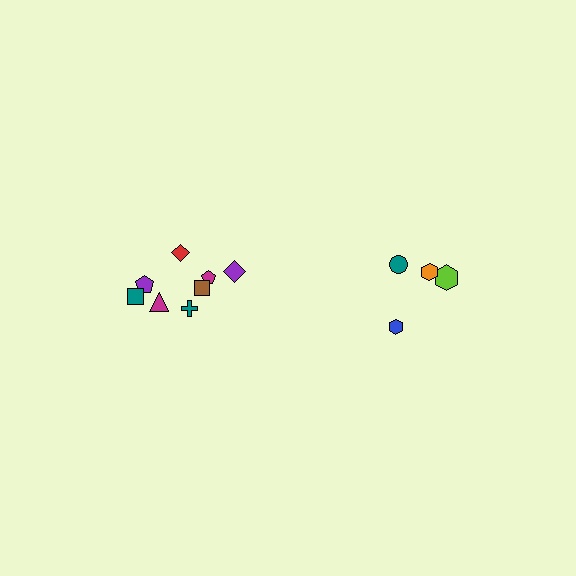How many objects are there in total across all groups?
There are 12 objects.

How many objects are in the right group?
There are 4 objects.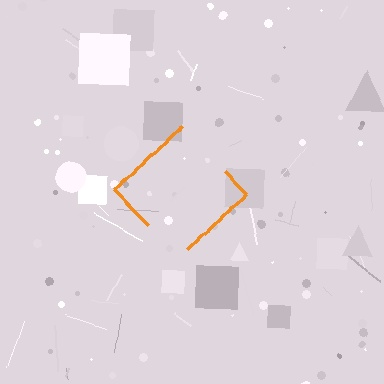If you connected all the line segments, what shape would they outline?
They would outline a diamond.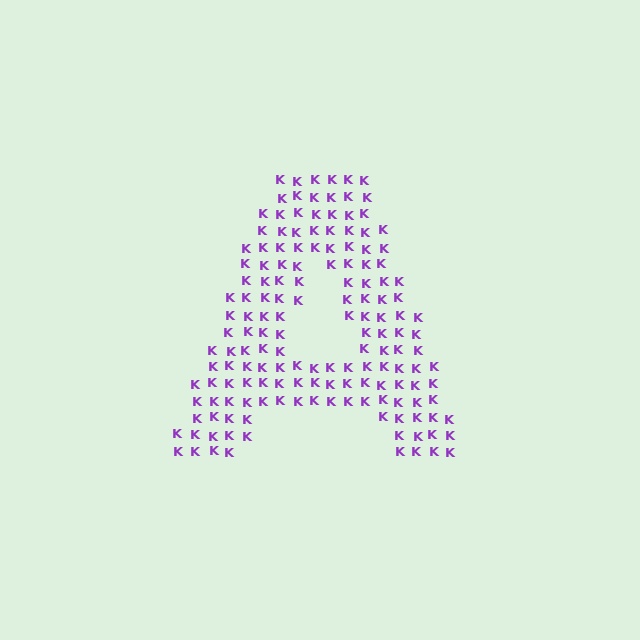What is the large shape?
The large shape is the letter A.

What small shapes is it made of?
It is made of small letter K's.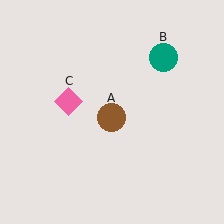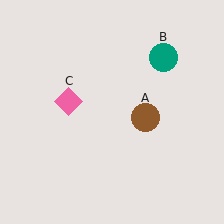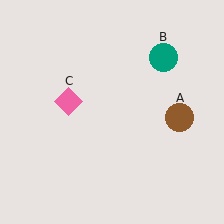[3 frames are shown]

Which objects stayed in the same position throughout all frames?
Teal circle (object B) and pink diamond (object C) remained stationary.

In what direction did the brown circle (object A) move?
The brown circle (object A) moved right.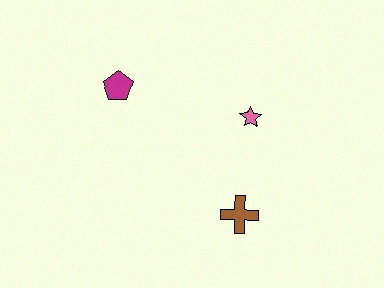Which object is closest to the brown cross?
The pink star is closest to the brown cross.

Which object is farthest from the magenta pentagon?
The brown cross is farthest from the magenta pentagon.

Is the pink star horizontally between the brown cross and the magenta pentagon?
No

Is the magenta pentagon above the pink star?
Yes